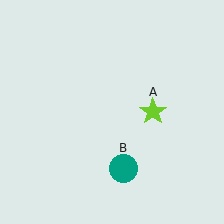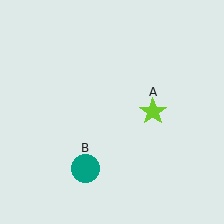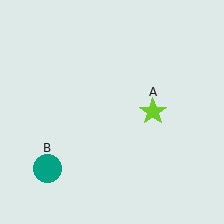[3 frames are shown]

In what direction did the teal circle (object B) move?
The teal circle (object B) moved left.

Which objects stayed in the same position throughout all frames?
Lime star (object A) remained stationary.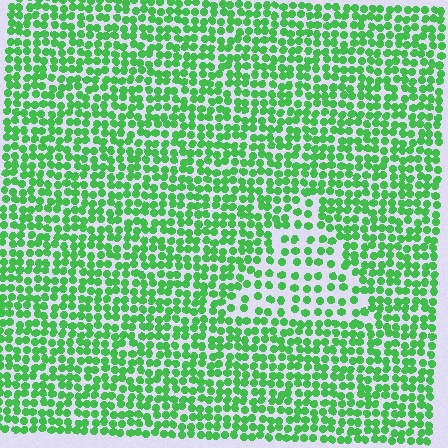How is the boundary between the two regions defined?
The boundary is defined by a change in element density (approximately 1.9x ratio). All elements are the same color, size, and shape.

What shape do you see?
I see a triangle.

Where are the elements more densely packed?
The elements are more densely packed outside the triangle boundary.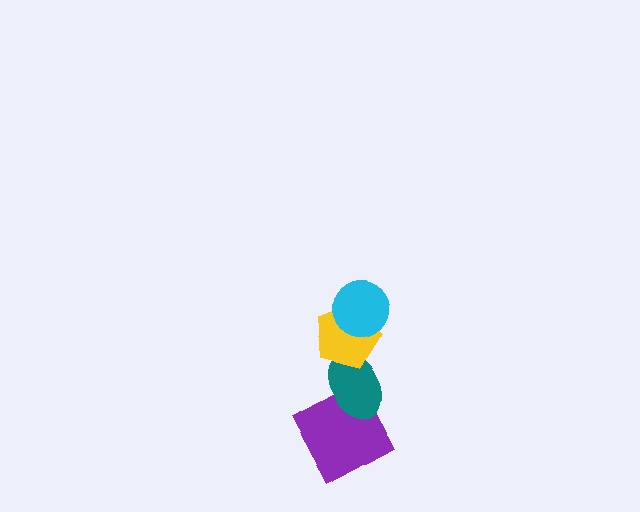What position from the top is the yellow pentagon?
The yellow pentagon is 2nd from the top.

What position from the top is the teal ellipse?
The teal ellipse is 3rd from the top.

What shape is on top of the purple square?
The teal ellipse is on top of the purple square.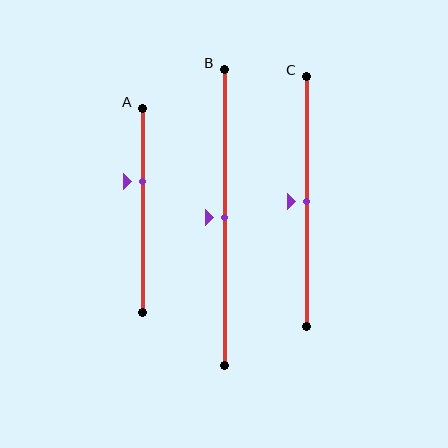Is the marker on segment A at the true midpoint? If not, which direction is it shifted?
No, the marker on segment A is shifted upward by about 14% of the segment length.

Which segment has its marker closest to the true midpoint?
Segment B has its marker closest to the true midpoint.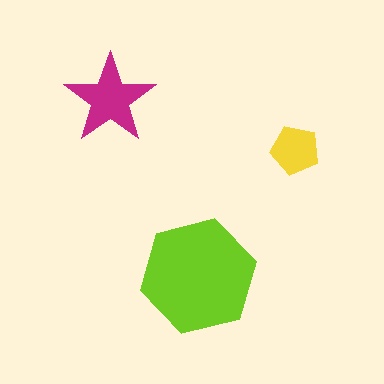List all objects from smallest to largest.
The yellow pentagon, the magenta star, the lime hexagon.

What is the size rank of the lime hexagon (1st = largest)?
1st.